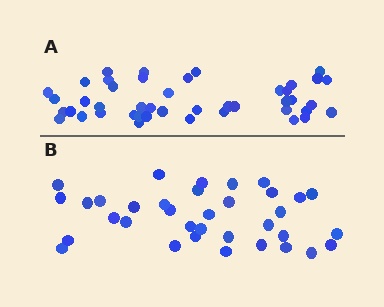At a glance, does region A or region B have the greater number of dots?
Region A (the top region) has more dots.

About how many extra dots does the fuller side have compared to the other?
Region A has roughly 8 or so more dots than region B.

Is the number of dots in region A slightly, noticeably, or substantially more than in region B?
Region A has noticeably more, but not dramatically so. The ratio is roughly 1.3 to 1.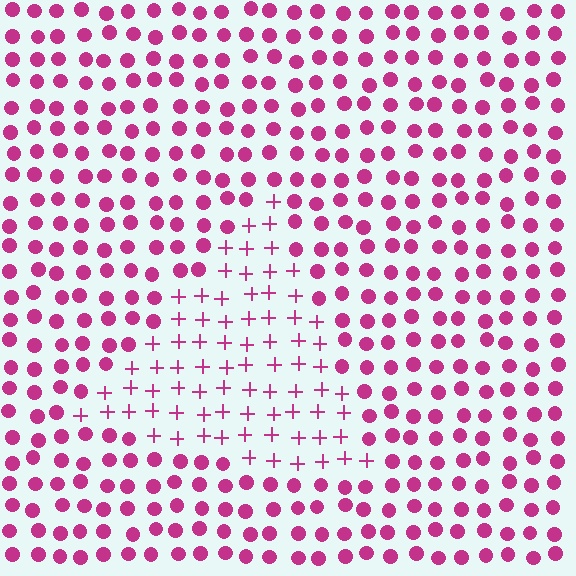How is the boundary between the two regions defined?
The boundary is defined by a change in element shape: plus signs inside vs. circles outside. All elements share the same color and spacing.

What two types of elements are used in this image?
The image uses plus signs inside the triangle region and circles outside it.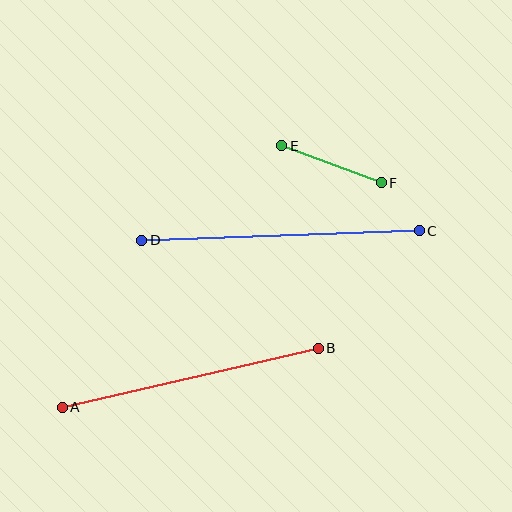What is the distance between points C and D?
The distance is approximately 277 pixels.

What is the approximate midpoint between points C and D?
The midpoint is at approximately (281, 235) pixels.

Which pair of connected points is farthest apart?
Points C and D are farthest apart.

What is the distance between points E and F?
The distance is approximately 106 pixels.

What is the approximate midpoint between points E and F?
The midpoint is at approximately (331, 164) pixels.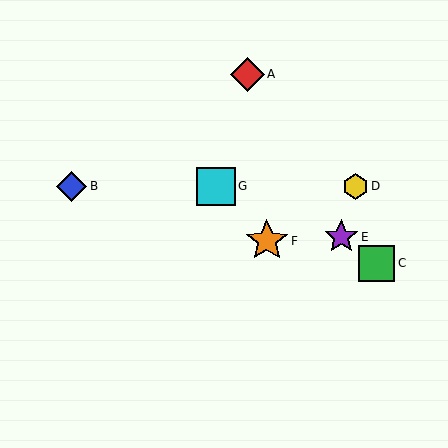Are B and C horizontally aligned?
No, B is at y≈186 and C is at y≈263.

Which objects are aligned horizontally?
Objects B, D, G are aligned horizontally.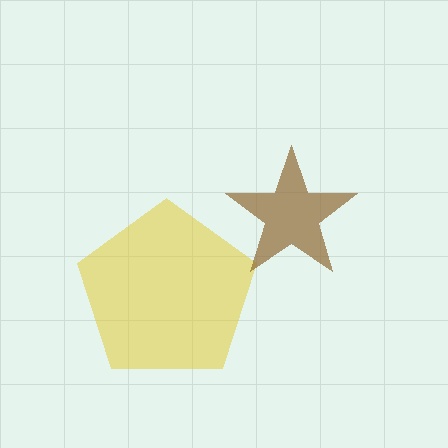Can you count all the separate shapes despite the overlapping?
Yes, there are 2 separate shapes.